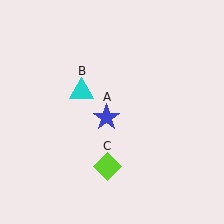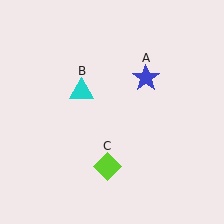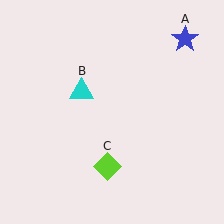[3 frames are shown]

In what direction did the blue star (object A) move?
The blue star (object A) moved up and to the right.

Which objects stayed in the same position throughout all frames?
Cyan triangle (object B) and lime diamond (object C) remained stationary.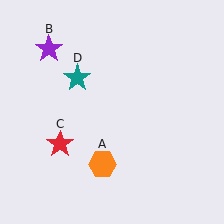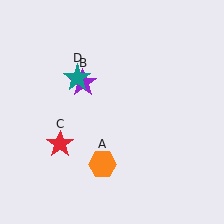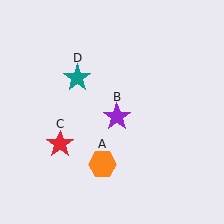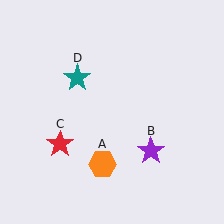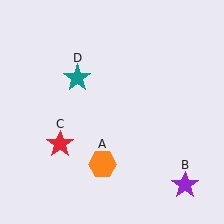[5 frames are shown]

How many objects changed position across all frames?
1 object changed position: purple star (object B).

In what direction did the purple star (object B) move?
The purple star (object B) moved down and to the right.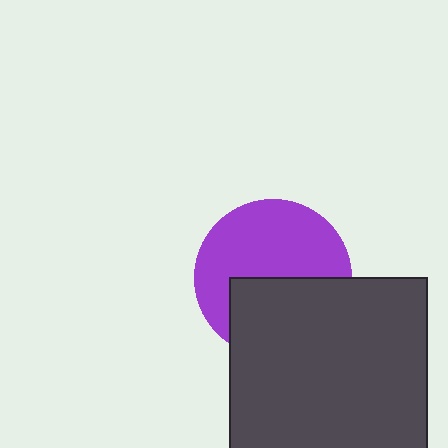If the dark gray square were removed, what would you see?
You would see the complete purple circle.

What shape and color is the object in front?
The object in front is a dark gray square.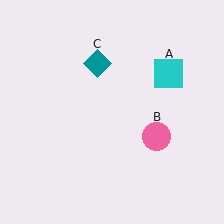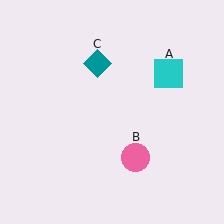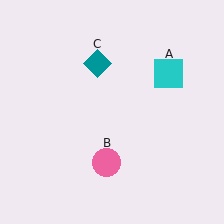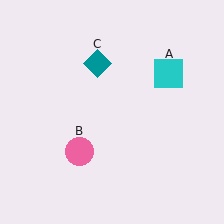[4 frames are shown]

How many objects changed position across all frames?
1 object changed position: pink circle (object B).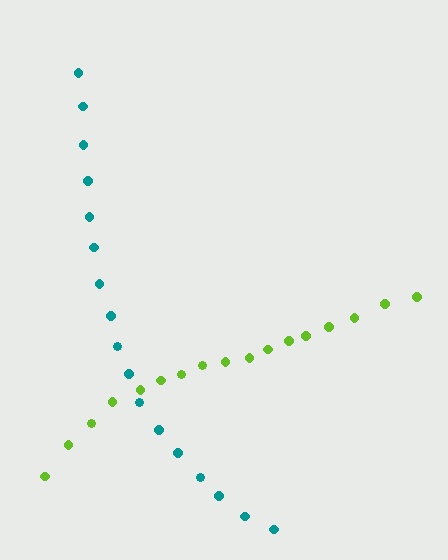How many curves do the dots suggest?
There are 2 distinct paths.